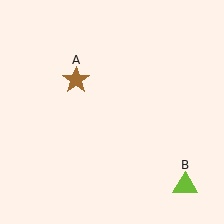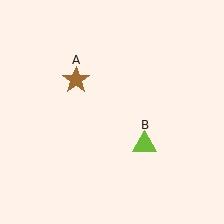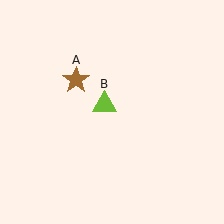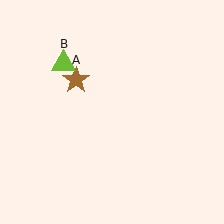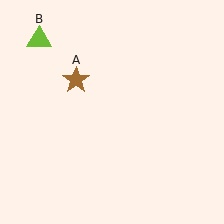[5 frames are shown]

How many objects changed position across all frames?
1 object changed position: lime triangle (object B).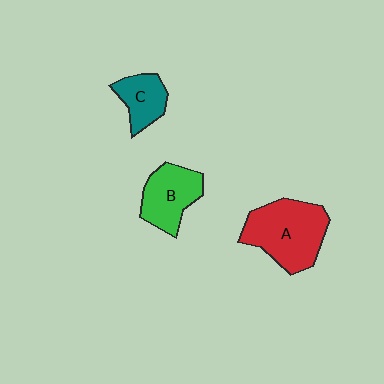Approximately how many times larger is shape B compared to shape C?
Approximately 1.4 times.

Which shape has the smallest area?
Shape C (teal).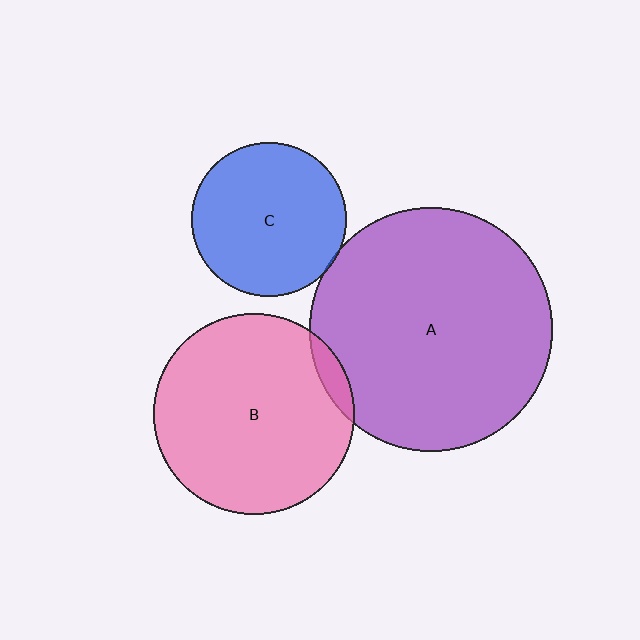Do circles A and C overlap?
Yes.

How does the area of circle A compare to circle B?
Approximately 1.5 times.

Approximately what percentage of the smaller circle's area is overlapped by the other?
Approximately 5%.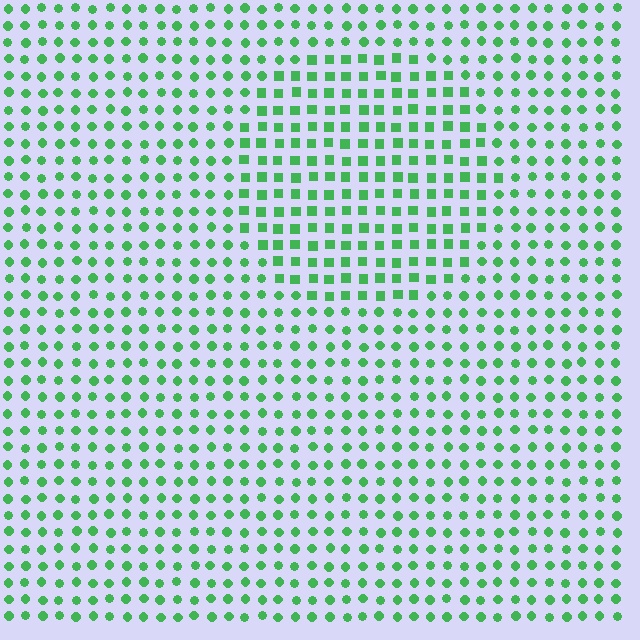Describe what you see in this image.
The image is filled with small green elements arranged in a uniform grid. A circle-shaped region contains squares, while the surrounding area contains circles. The boundary is defined purely by the change in element shape.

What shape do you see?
I see a circle.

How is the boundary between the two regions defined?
The boundary is defined by a change in element shape: squares inside vs. circles outside. All elements share the same color and spacing.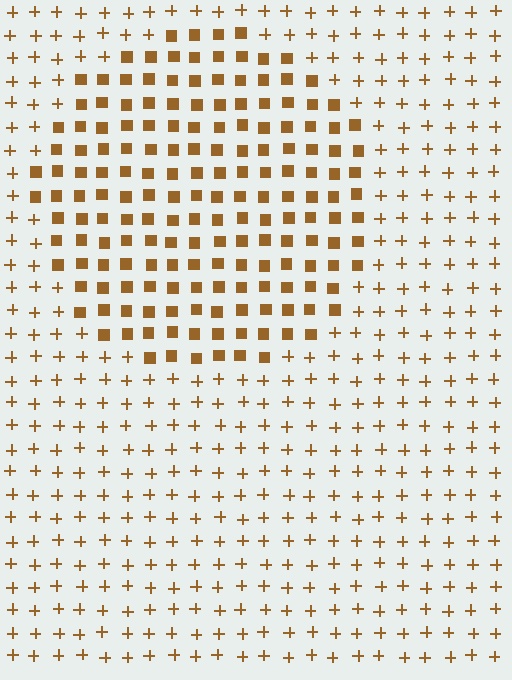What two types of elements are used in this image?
The image uses squares inside the circle region and plus signs outside it.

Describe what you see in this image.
The image is filled with small brown elements arranged in a uniform grid. A circle-shaped region contains squares, while the surrounding area contains plus signs. The boundary is defined purely by the change in element shape.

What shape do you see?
I see a circle.